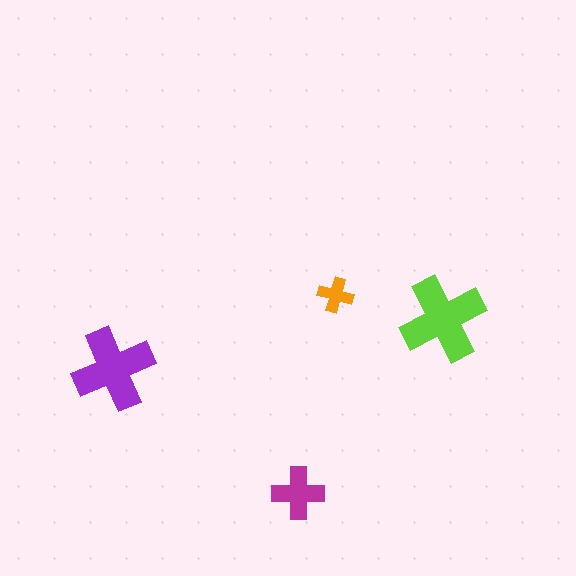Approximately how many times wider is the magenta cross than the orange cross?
About 1.5 times wider.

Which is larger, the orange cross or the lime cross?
The lime one.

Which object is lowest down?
The magenta cross is bottommost.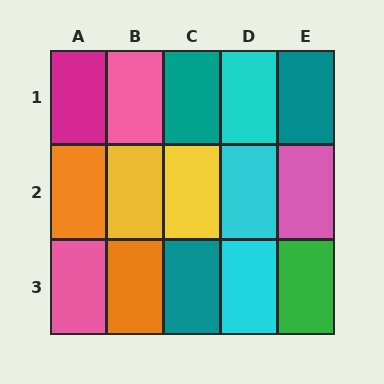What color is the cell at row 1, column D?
Cyan.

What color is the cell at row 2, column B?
Yellow.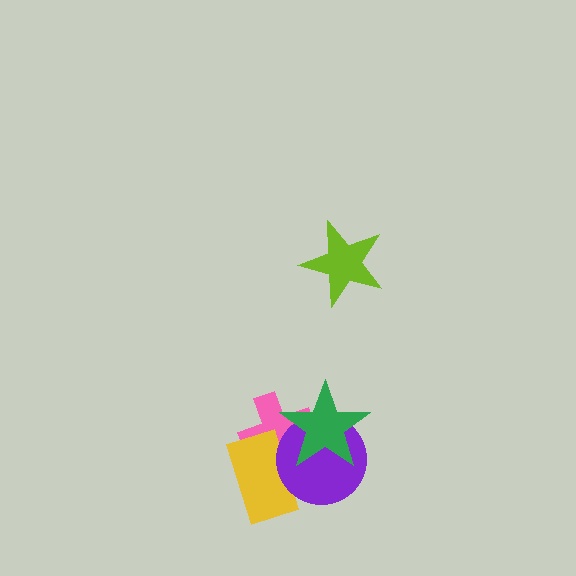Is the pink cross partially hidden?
Yes, it is partially covered by another shape.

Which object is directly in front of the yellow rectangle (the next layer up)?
The purple circle is directly in front of the yellow rectangle.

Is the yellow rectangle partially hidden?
Yes, it is partially covered by another shape.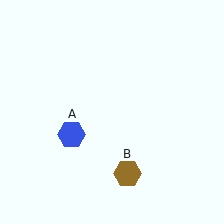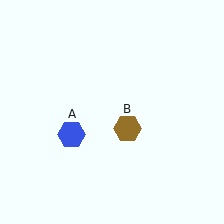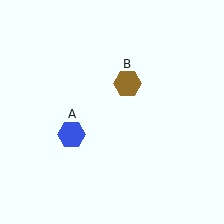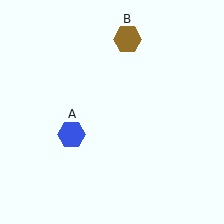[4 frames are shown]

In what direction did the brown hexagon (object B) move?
The brown hexagon (object B) moved up.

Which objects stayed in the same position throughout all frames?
Blue hexagon (object A) remained stationary.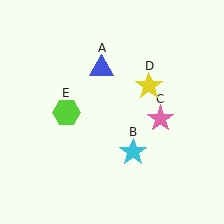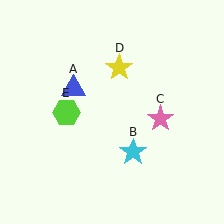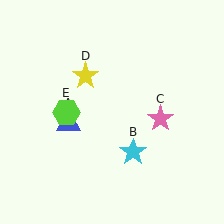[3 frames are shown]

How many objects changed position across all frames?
2 objects changed position: blue triangle (object A), yellow star (object D).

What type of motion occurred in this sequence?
The blue triangle (object A), yellow star (object D) rotated counterclockwise around the center of the scene.